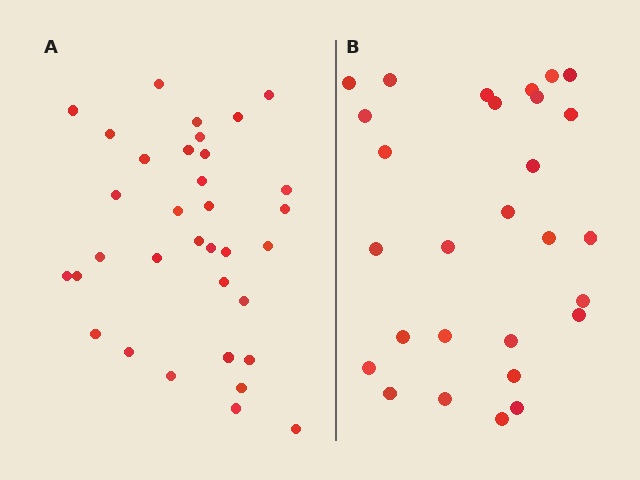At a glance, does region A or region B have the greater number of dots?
Region A (the left region) has more dots.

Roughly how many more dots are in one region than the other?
Region A has about 6 more dots than region B.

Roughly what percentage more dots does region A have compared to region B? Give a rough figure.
About 20% more.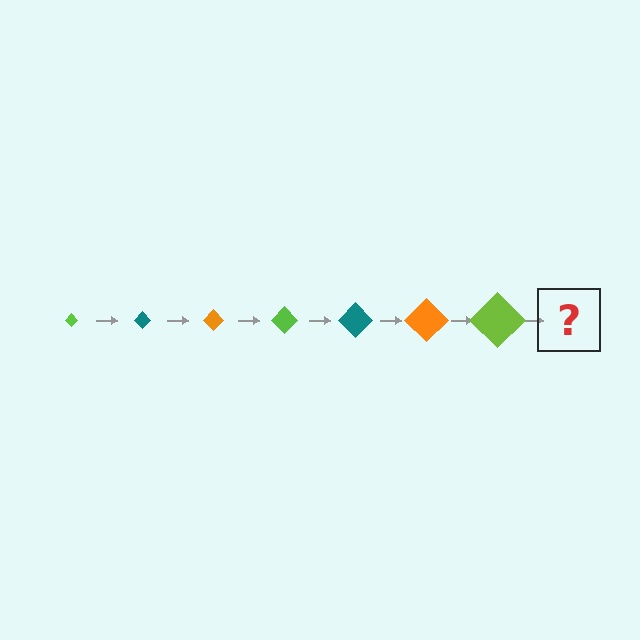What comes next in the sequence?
The next element should be a teal diamond, larger than the previous one.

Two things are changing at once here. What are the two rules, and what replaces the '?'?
The two rules are that the diamond grows larger each step and the color cycles through lime, teal, and orange. The '?' should be a teal diamond, larger than the previous one.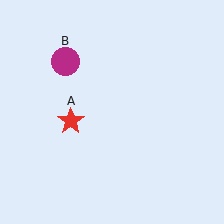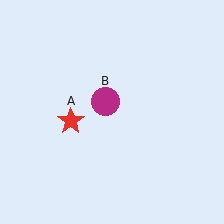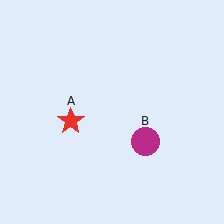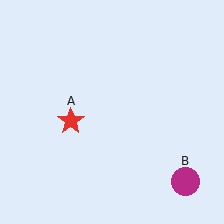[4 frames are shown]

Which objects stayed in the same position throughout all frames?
Red star (object A) remained stationary.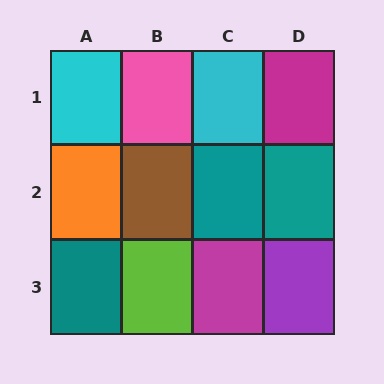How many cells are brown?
1 cell is brown.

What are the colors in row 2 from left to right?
Orange, brown, teal, teal.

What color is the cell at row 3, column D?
Purple.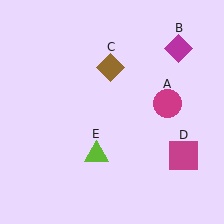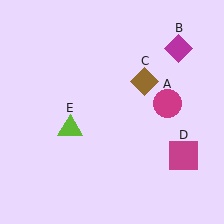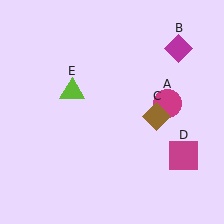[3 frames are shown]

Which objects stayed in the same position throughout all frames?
Magenta circle (object A) and magenta diamond (object B) and magenta square (object D) remained stationary.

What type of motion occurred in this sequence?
The brown diamond (object C), lime triangle (object E) rotated clockwise around the center of the scene.